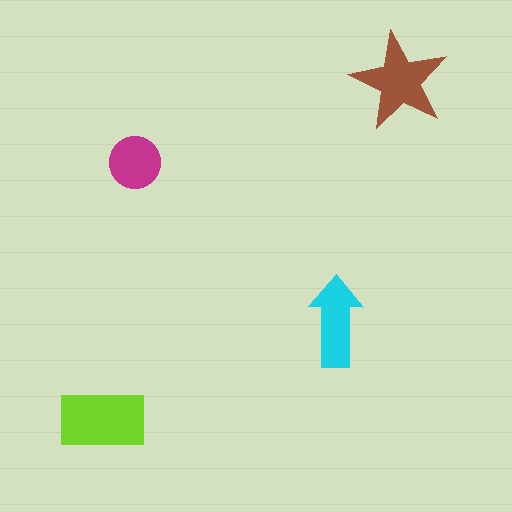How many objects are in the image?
There are 4 objects in the image.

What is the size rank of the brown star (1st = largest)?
2nd.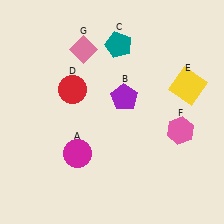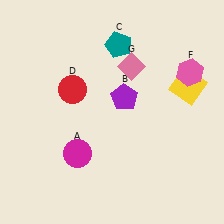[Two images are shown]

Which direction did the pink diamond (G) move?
The pink diamond (G) moved right.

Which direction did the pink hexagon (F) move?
The pink hexagon (F) moved up.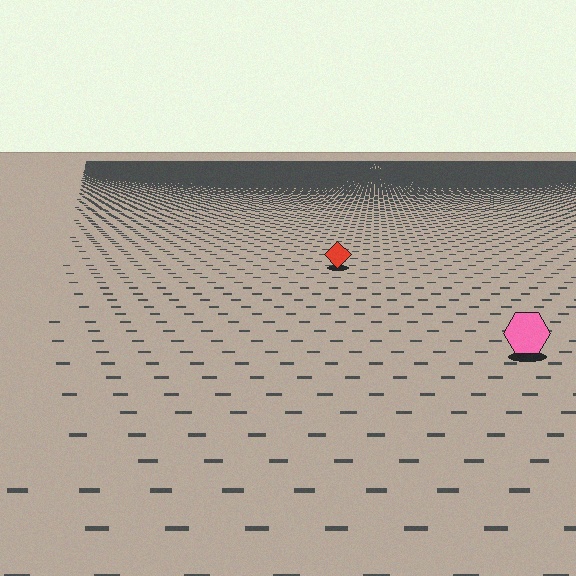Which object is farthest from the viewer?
The red diamond is farthest from the viewer. It appears smaller and the ground texture around it is denser.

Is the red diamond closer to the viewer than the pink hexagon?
No. The pink hexagon is closer — you can tell from the texture gradient: the ground texture is coarser near it.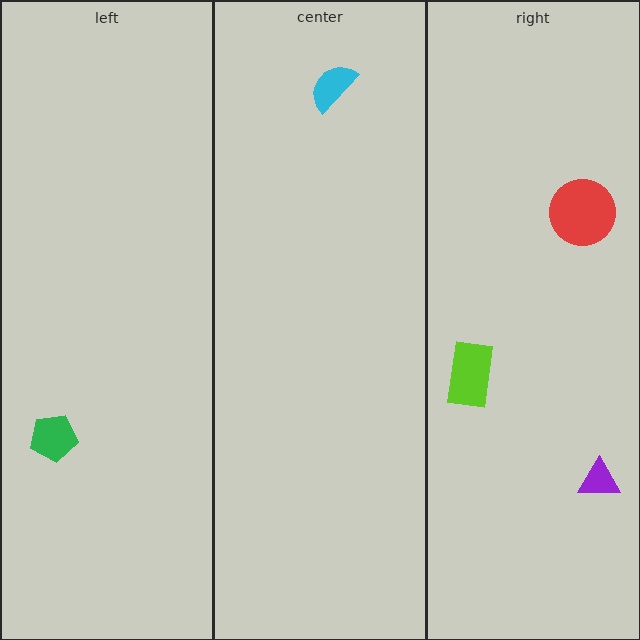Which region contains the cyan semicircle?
The center region.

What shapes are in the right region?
The purple triangle, the lime rectangle, the red circle.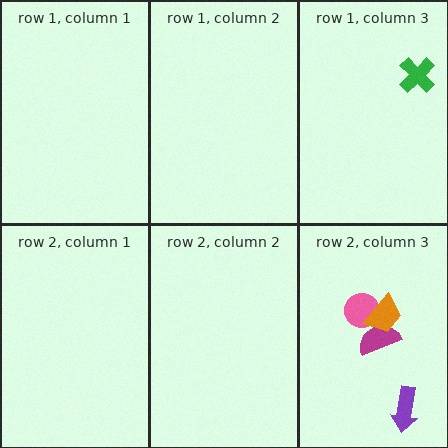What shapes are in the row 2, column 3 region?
The pink circle, the magenta semicircle, the orange trapezoid, the purple arrow.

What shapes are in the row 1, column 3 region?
The green cross.